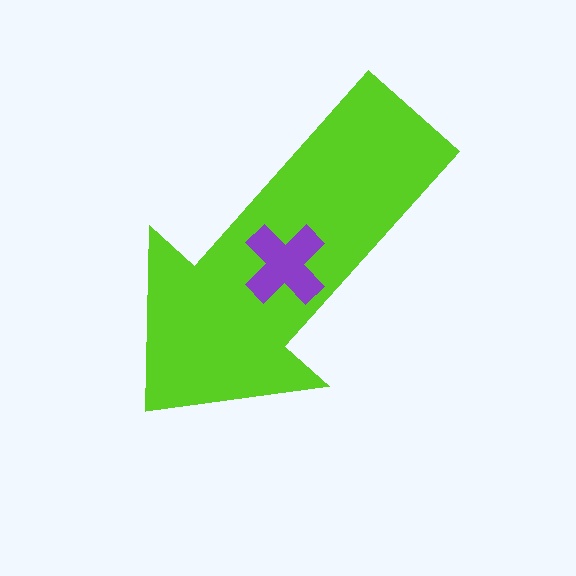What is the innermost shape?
The purple cross.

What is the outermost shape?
The lime arrow.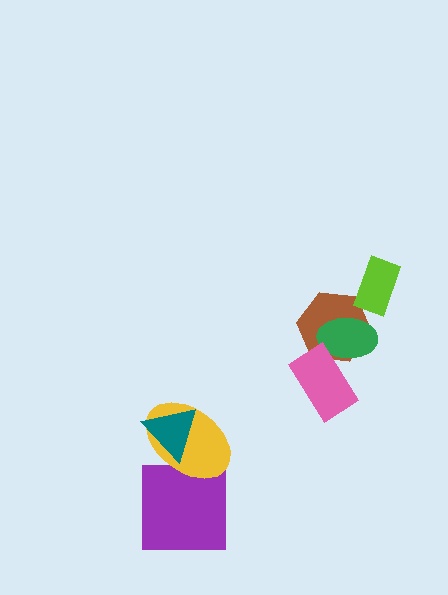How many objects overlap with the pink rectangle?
2 objects overlap with the pink rectangle.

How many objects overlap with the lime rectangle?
0 objects overlap with the lime rectangle.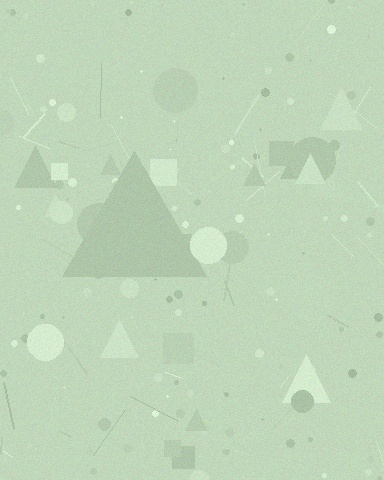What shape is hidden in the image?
A triangle is hidden in the image.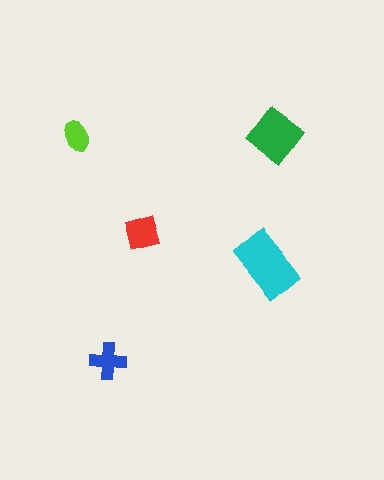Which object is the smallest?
The lime ellipse.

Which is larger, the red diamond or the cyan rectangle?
The cyan rectangle.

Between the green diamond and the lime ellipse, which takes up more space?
The green diamond.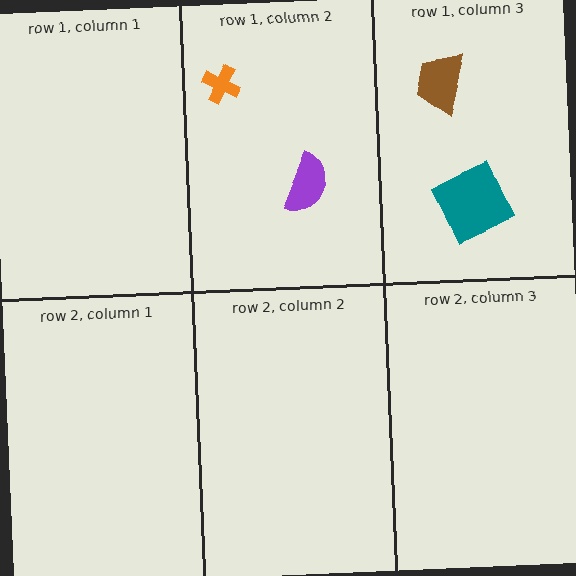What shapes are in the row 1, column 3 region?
The teal square, the brown trapezoid.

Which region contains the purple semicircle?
The row 1, column 2 region.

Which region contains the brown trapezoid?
The row 1, column 3 region.